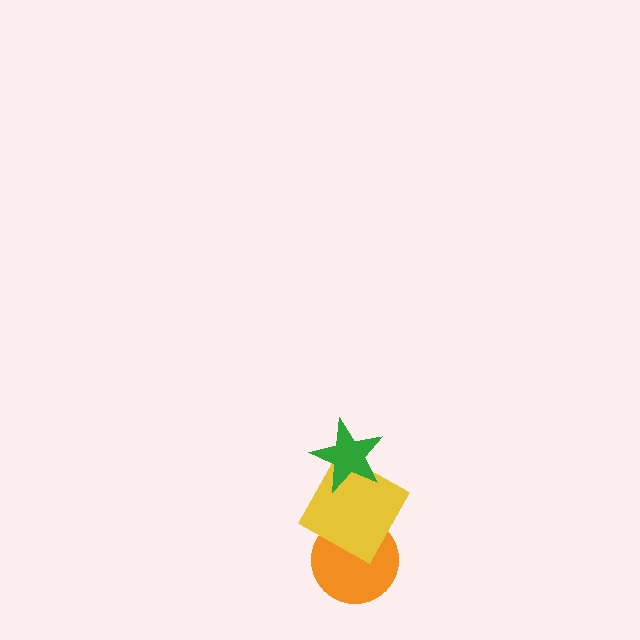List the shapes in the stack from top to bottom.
From top to bottom: the green star, the yellow square, the orange circle.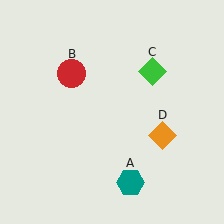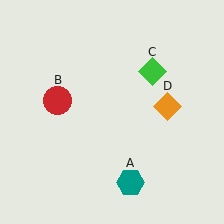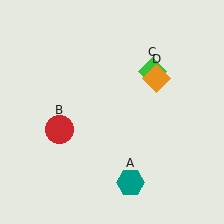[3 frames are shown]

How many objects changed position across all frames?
2 objects changed position: red circle (object B), orange diamond (object D).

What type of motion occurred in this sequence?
The red circle (object B), orange diamond (object D) rotated counterclockwise around the center of the scene.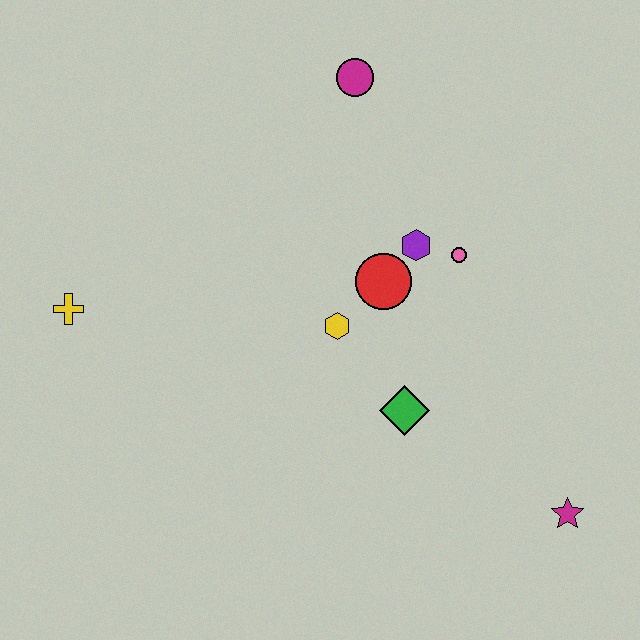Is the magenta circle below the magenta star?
No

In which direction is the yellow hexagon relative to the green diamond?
The yellow hexagon is above the green diamond.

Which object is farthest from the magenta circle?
The magenta star is farthest from the magenta circle.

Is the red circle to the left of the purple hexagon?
Yes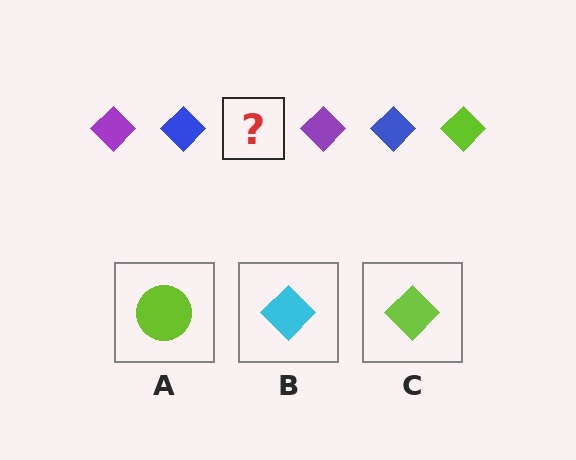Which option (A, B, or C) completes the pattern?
C.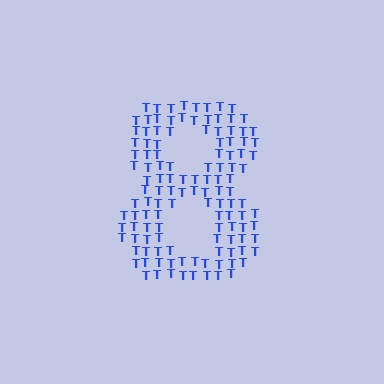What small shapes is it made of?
It is made of small letter T's.